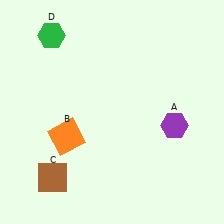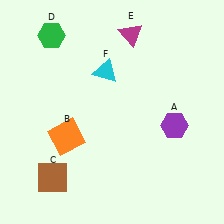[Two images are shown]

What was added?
A magenta triangle (E), a cyan triangle (F) were added in Image 2.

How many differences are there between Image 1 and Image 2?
There are 2 differences between the two images.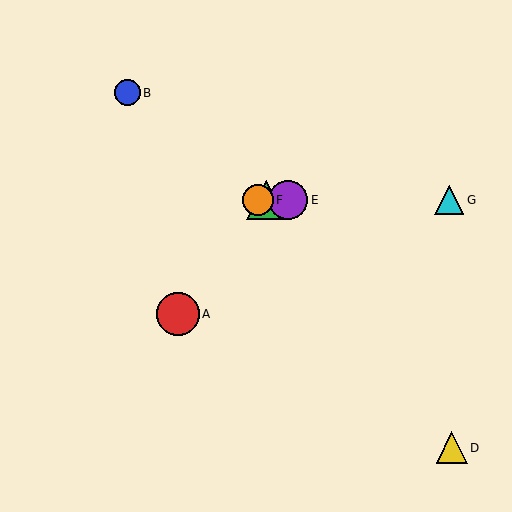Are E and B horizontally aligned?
No, E is at y≈200 and B is at y≈93.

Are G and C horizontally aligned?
Yes, both are at y≈200.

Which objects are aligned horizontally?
Objects C, E, F, G are aligned horizontally.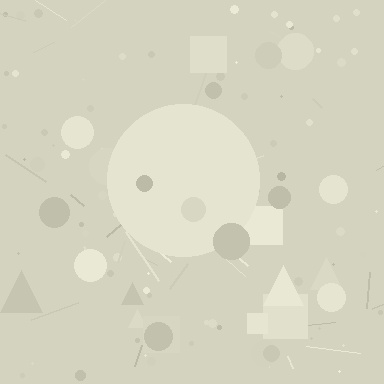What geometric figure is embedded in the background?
A circle is embedded in the background.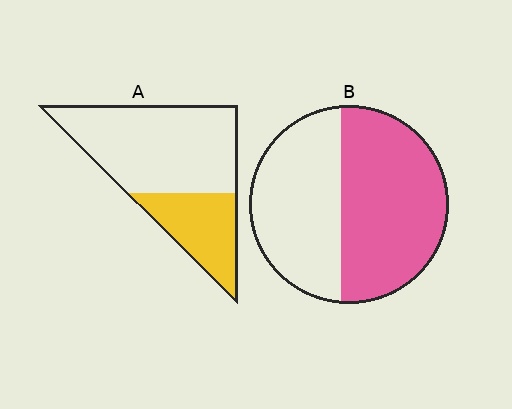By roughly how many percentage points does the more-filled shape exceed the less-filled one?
By roughly 25 percentage points (B over A).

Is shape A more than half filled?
No.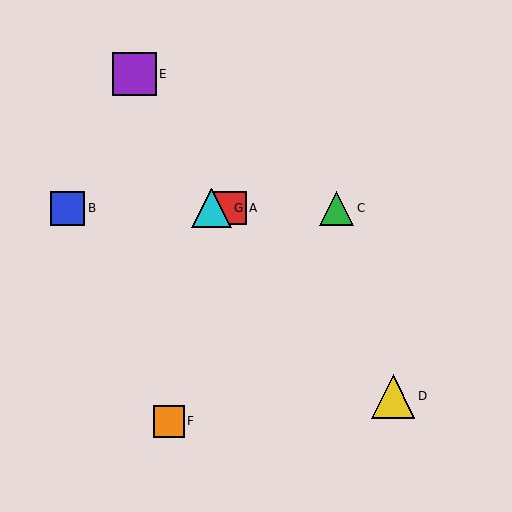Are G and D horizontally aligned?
No, G is at y≈208 and D is at y≈396.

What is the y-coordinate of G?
Object G is at y≈208.